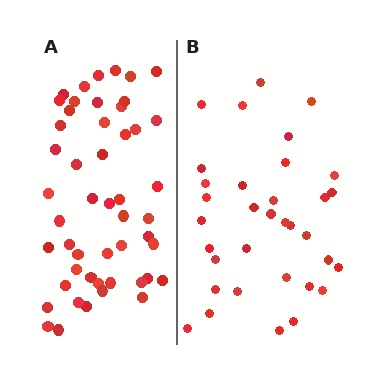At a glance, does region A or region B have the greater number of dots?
Region A (the left region) has more dots.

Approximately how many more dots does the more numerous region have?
Region A has approximately 15 more dots than region B.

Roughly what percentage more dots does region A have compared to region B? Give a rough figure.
About 45% more.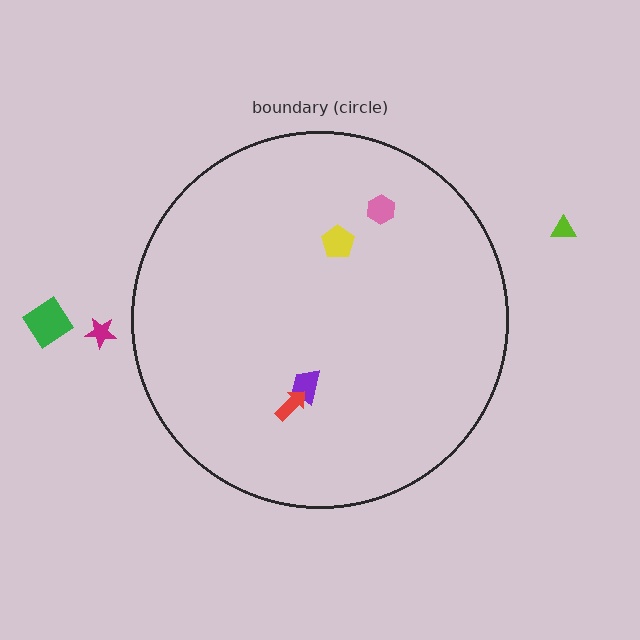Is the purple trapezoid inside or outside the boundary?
Inside.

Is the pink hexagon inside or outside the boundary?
Inside.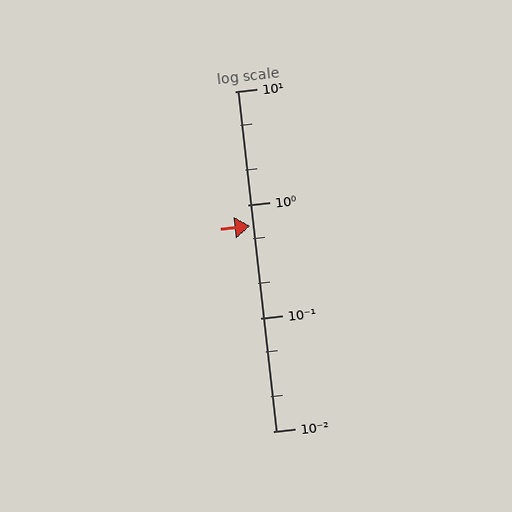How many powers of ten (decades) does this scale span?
The scale spans 3 decades, from 0.01 to 10.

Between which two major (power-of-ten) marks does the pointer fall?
The pointer is between 0.1 and 1.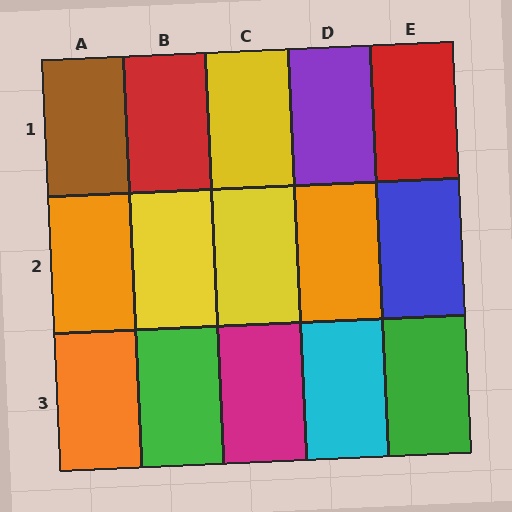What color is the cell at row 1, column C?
Yellow.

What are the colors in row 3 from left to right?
Orange, green, magenta, cyan, green.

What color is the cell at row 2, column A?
Orange.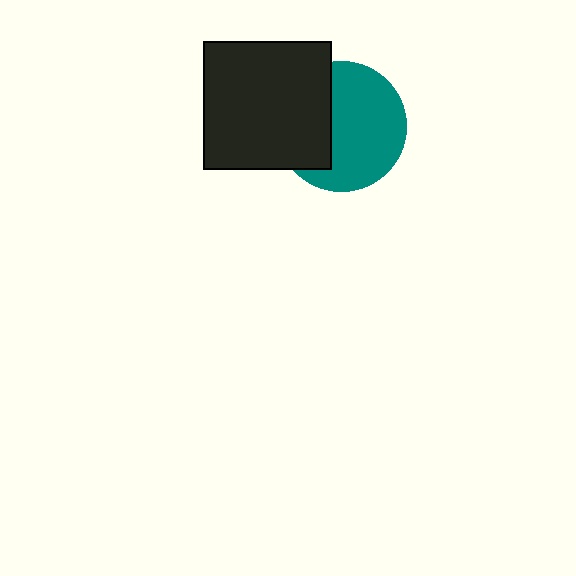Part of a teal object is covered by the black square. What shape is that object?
It is a circle.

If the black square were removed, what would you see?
You would see the complete teal circle.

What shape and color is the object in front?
The object in front is a black square.